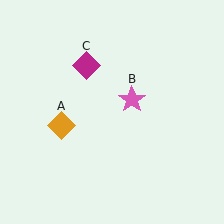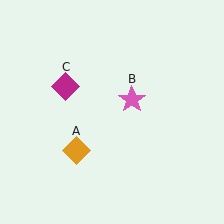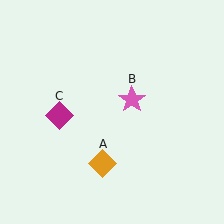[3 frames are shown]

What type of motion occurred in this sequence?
The orange diamond (object A), magenta diamond (object C) rotated counterclockwise around the center of the scene.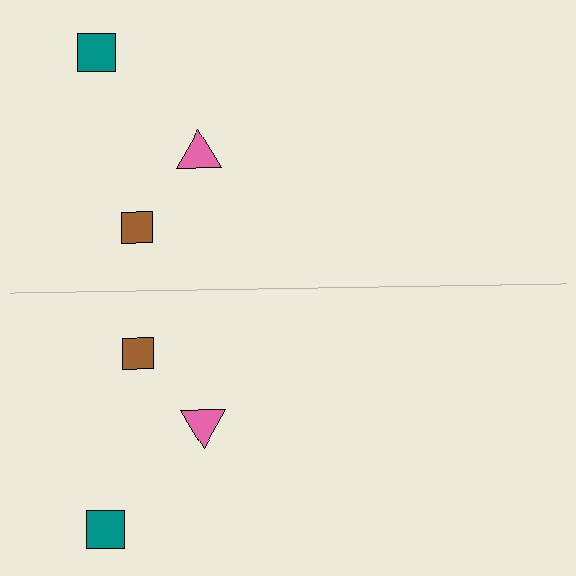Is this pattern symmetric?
Yes, this pattern has bilateral (reflection) symmetry.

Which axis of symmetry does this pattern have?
The pattern has a horizontal axis of symmetry running through the center of the image.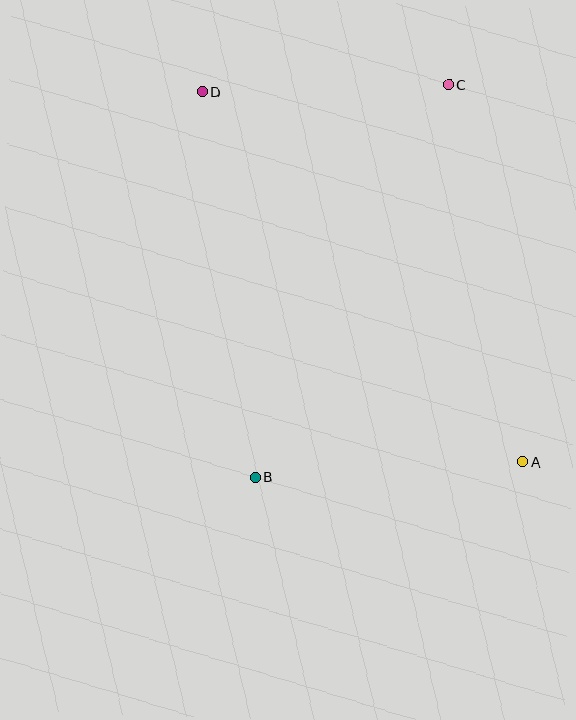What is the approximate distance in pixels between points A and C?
The distance between A and C is approximately 385 pixels.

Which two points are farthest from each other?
Points A and D are farthest from each other.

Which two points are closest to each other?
Points C and D are closest to each other.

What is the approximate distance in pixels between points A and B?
The distance between A and B is approximately 267 pixels.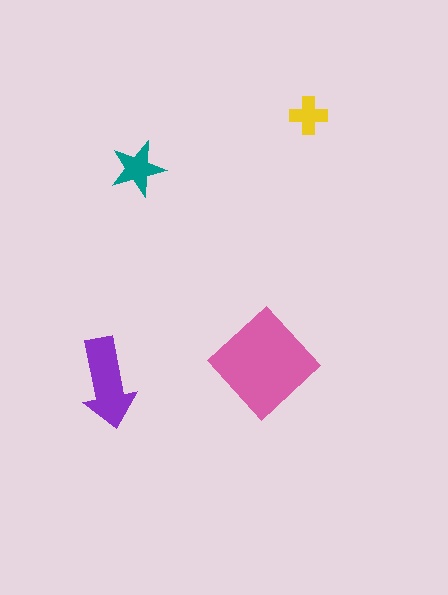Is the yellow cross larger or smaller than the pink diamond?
Smaller.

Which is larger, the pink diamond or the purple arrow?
The pink diamond.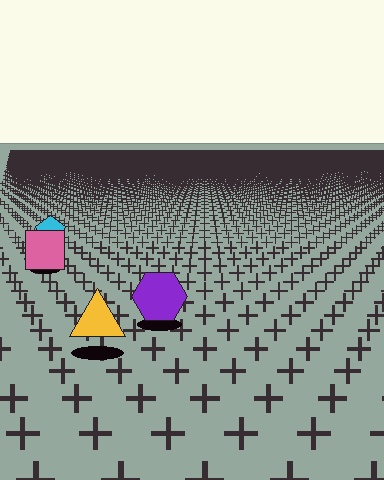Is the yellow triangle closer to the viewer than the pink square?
Yes. The yellow triangle is closer — you can tell from the texture gradient: the ground texture is coarser near it.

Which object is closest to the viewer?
The yellow triangle is closest. The texture marks near it are larger and more spread out.